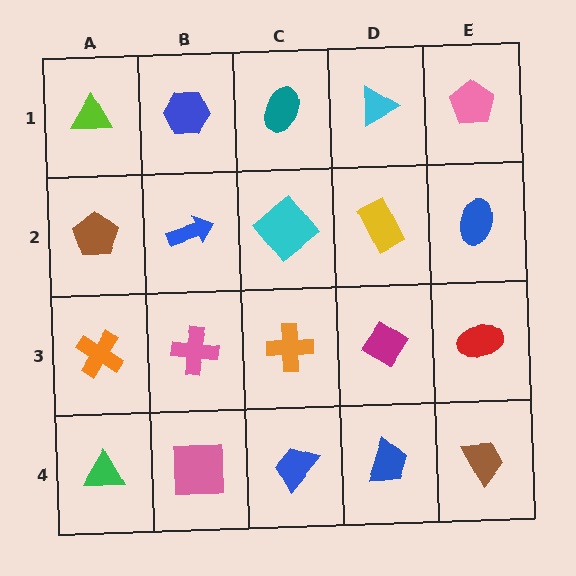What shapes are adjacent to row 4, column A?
An orange cross (row 3, column A), a pink square (row 4, column B).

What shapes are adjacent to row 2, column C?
A teal ellipse (row 1, column C), an orange cross (row 3, column C), a blue arrow (row 2, column B), a yellow rectangle (row 2, column D).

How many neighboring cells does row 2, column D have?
4.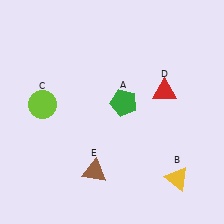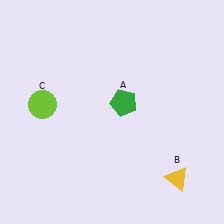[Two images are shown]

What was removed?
The brown triangle (E), the red triangle (D) were removed in Image 2.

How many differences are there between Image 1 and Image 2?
There are 2 differences between the two images.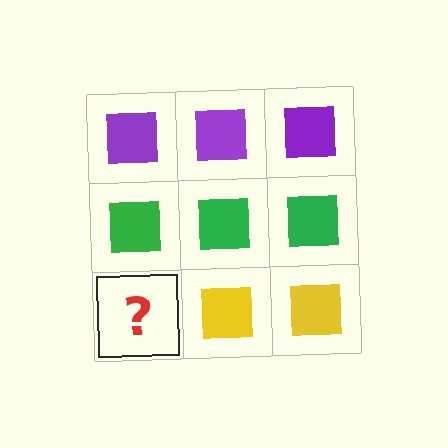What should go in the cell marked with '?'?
The missing cell should contain a yellow square.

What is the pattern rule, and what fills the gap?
The rule is that each row has a consistent color. The gap should be filled with a yellow square.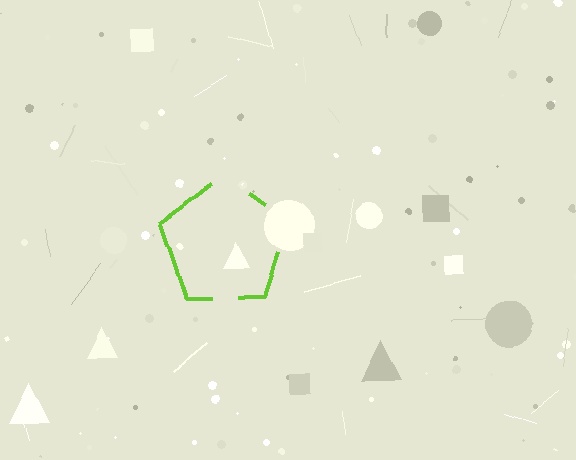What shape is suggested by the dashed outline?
The dashed outline suggests a pentagon.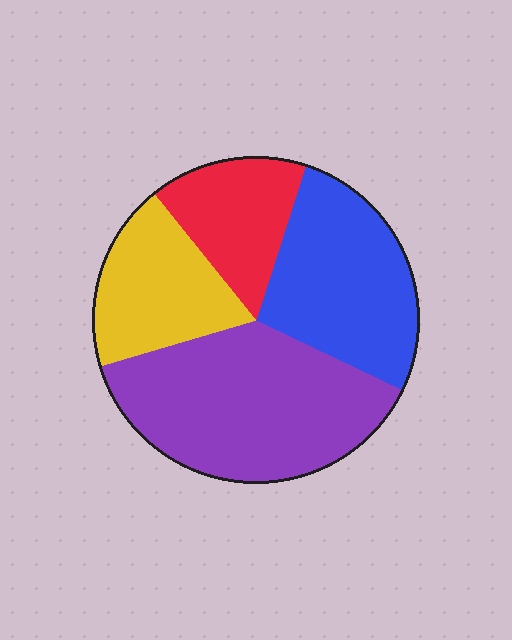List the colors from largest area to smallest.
From largest to smallest: purple, blue, yellow, red.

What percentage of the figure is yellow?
Yellow covers 19% of the figure.